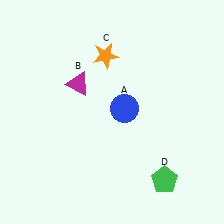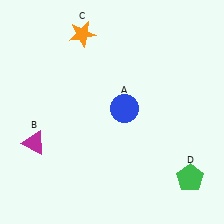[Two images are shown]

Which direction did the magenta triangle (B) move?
The magenta triangle (B) moved down.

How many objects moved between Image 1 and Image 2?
3 objects moved between the two images.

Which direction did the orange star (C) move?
The orange star (C) moved left.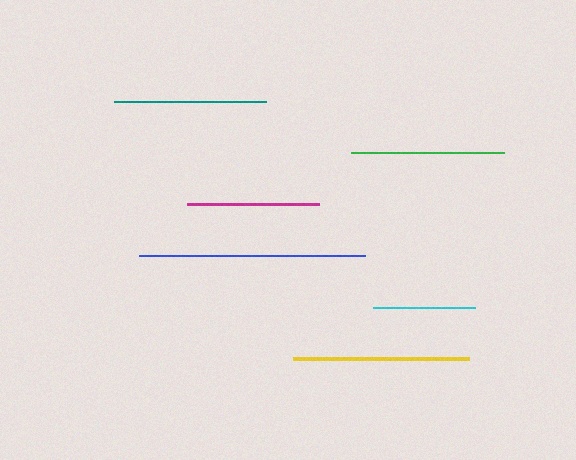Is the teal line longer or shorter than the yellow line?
The yellow line is longer than the teal line.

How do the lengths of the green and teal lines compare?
The green and teal lines are approximately the same length.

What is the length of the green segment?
The green segment is approximately 152 pixels long.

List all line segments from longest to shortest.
From longest to shortest: blue, yellow, green, teal, magenta, cyan.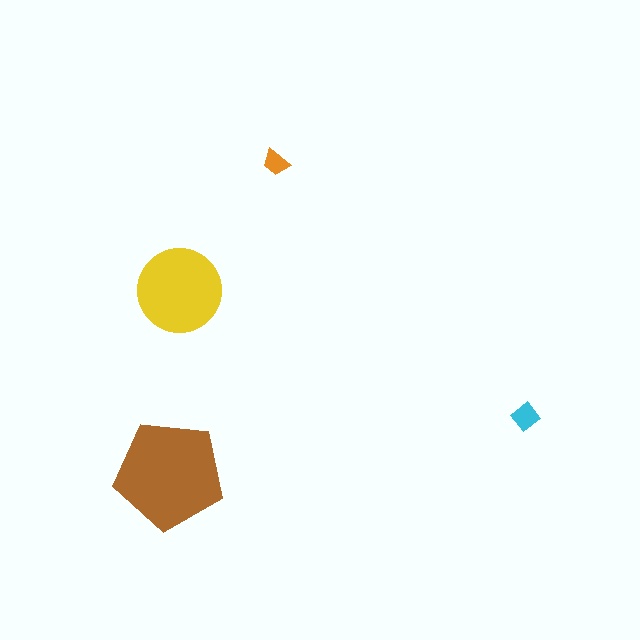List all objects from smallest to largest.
The orange trapezoid, the cyan diamond, the yellow circle, the brown pentagon.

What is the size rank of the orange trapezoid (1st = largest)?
4th.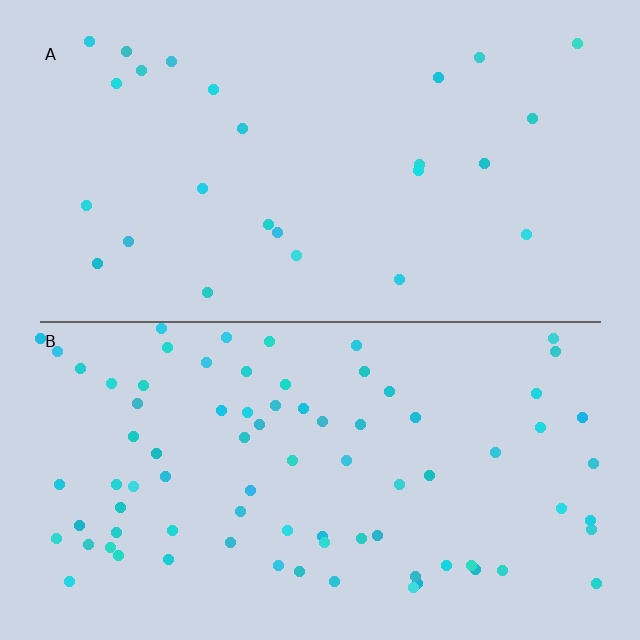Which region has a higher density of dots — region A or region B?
B (the bottom).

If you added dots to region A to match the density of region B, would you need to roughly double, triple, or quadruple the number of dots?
Approximately triple.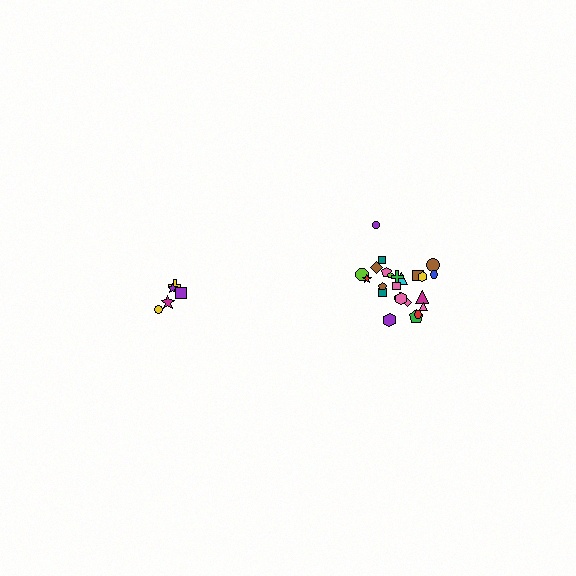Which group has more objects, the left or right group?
The right group.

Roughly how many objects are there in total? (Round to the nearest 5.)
Roughly 30 objects in total.